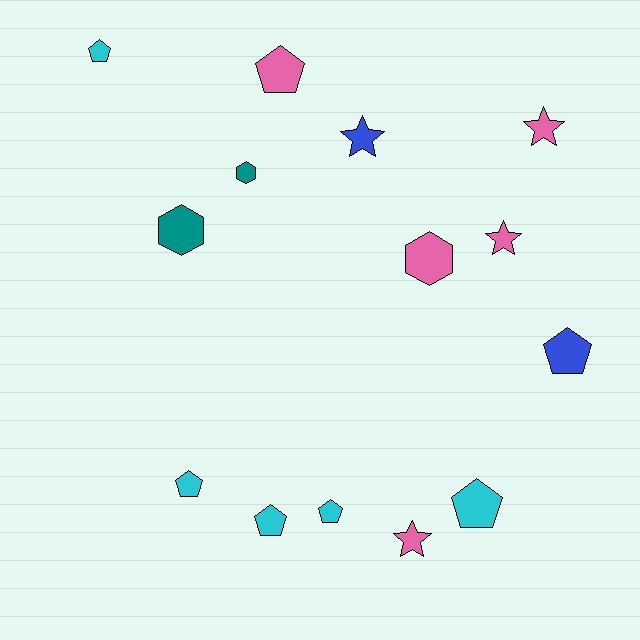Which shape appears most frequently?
Pentagon, with 7 objects.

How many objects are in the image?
There are 14 objects.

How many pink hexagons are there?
There is 1 pink hexagon.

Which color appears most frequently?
Pink, with 5 objects.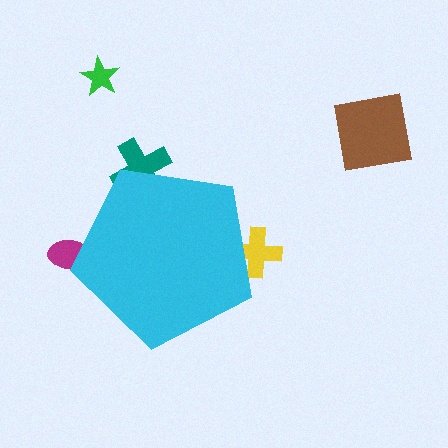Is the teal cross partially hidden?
Yes, the teal cross is partially hidden behind the cyan pentagon.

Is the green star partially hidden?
No, the green star is fully visible.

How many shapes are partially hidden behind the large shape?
3 shapes are partially hidden.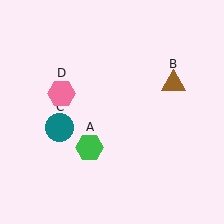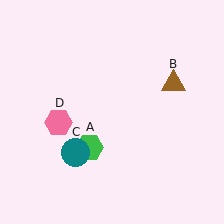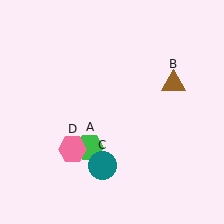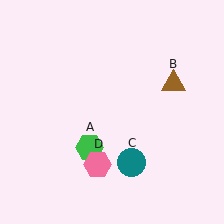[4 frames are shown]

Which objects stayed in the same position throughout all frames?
Green hexagon (object A) and brown triangle (object B) remained stationary.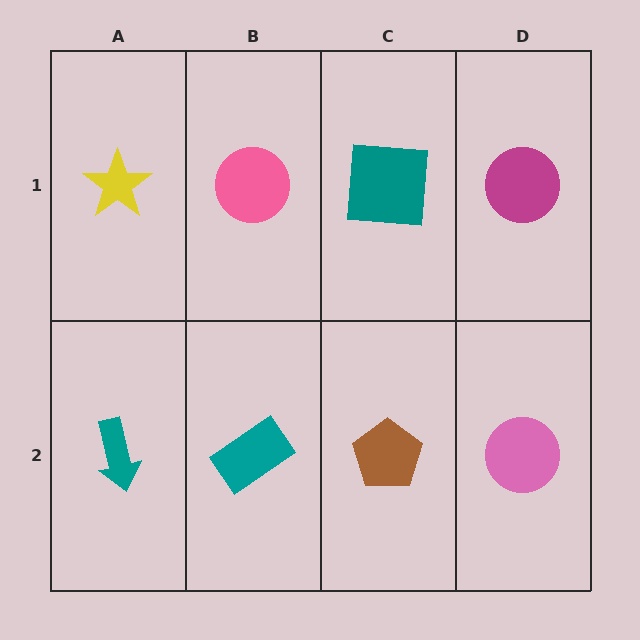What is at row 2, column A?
A teal arrow.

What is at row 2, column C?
A brown pentagon.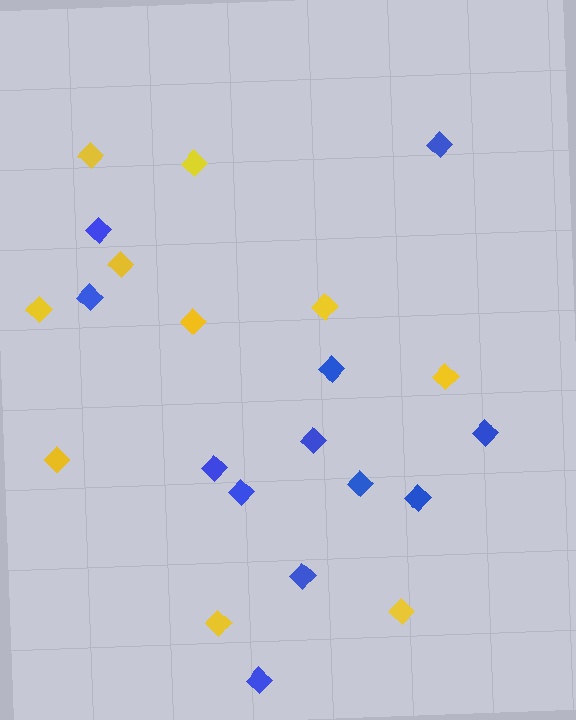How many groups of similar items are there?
There are 2 groups: one group of yellow diamonds (10) and one group of blue diamonds (12).